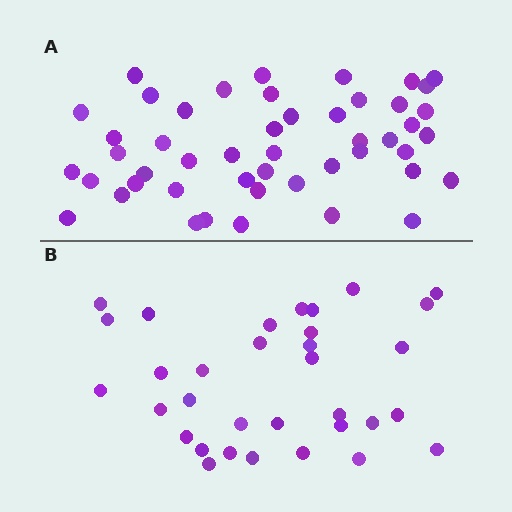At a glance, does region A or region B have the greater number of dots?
Region A (the top region) has more dots.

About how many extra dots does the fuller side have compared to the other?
Region A has approximately 15 more dots than region B.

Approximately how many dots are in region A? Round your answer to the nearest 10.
About 50 dots. (The exact count is 48, which rounds to 50.)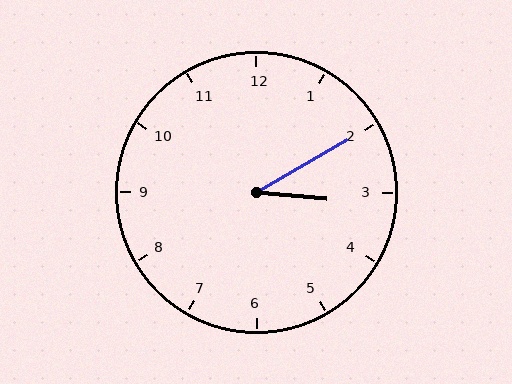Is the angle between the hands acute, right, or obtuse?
It is acute.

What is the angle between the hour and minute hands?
Approximately 35 degrees.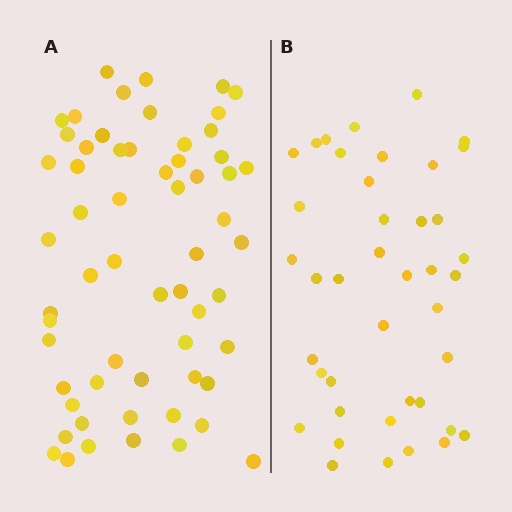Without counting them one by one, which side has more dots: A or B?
Region A (the left region) has more dots.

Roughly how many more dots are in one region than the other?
Region A has approximately 20 more dots than region B.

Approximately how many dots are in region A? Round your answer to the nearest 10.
About 60 dots.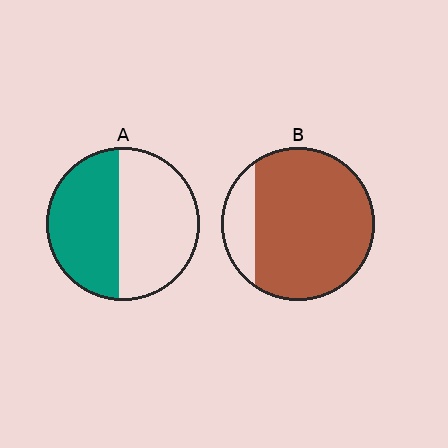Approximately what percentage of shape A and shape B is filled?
A is approximately 45% and B is approximately 85%.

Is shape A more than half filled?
Roughly half.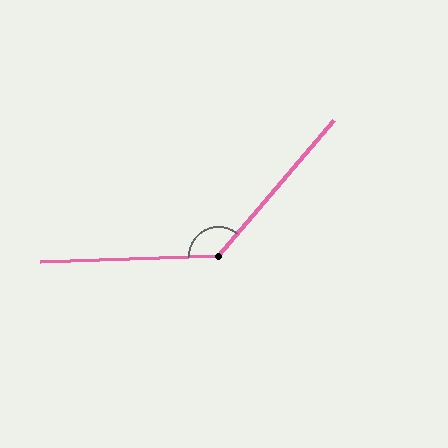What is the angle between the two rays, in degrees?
Approximately 132 degrees.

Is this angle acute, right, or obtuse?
It is obtuse.